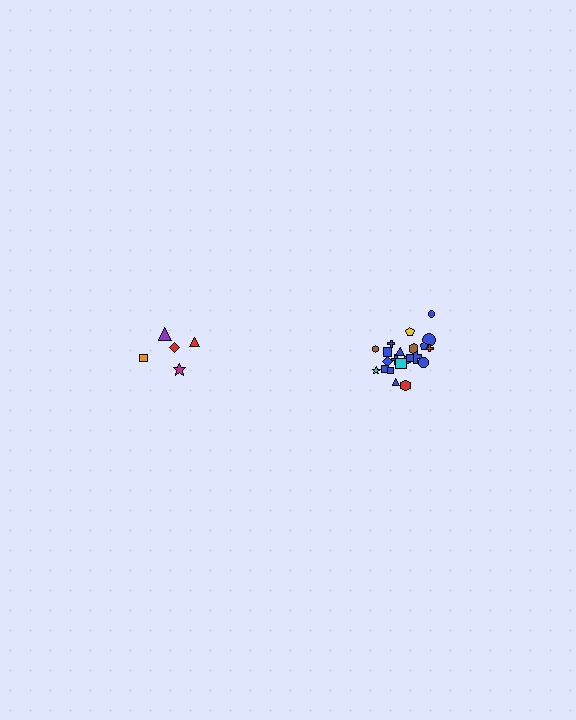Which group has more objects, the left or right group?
The right group.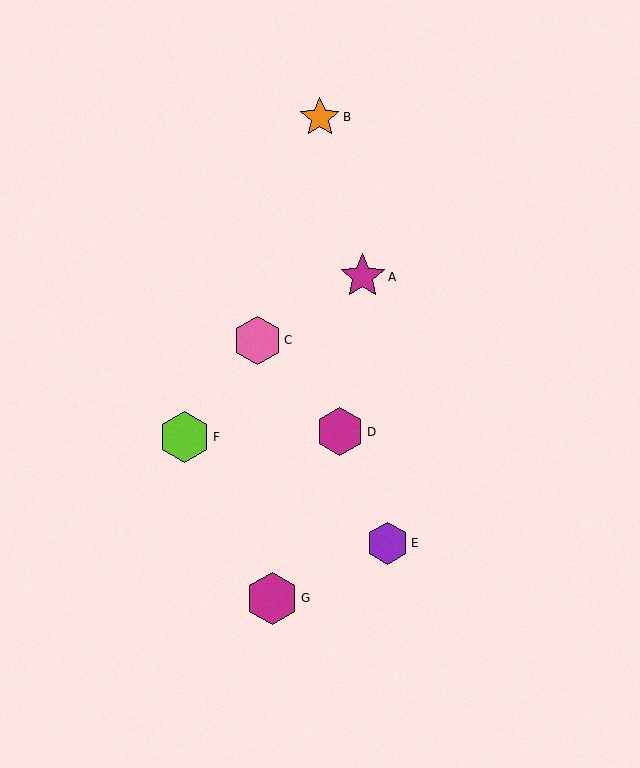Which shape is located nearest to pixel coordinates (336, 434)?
The magenta hexagon (labeled D) at (340, 432) is nearest to that location.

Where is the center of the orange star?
The center of the orange star is at (320, 117).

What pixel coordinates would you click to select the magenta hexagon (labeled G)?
Click at (272, 598) to select the magenta hexagon G.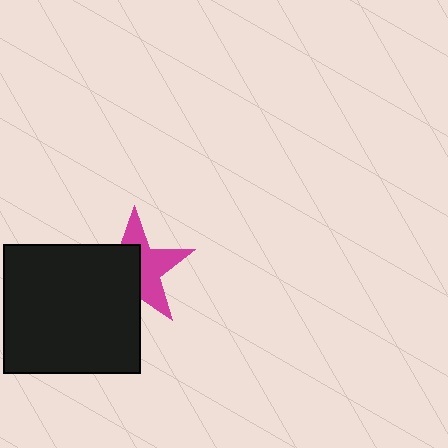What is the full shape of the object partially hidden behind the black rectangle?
The partially hidden object is a magenta star.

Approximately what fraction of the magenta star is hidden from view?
Roughly 52% of the magenta star is hidden behind the black rectangle.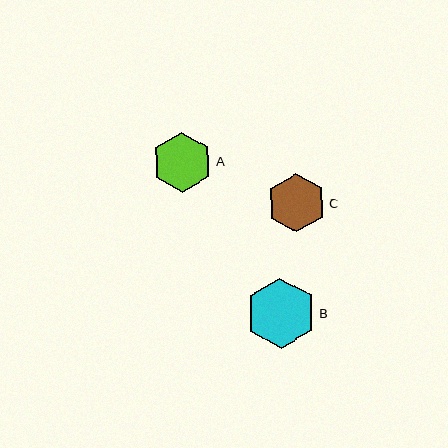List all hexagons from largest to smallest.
From largest to smallest: B, A, C.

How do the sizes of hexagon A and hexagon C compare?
Hexagon A and hexagon C are approximately the same size.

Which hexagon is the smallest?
Hexagon C is the smallest with a size of approximately 59 pixels.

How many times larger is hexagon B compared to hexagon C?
Hexagon B is approximately 1.2 times the size of hexagon C.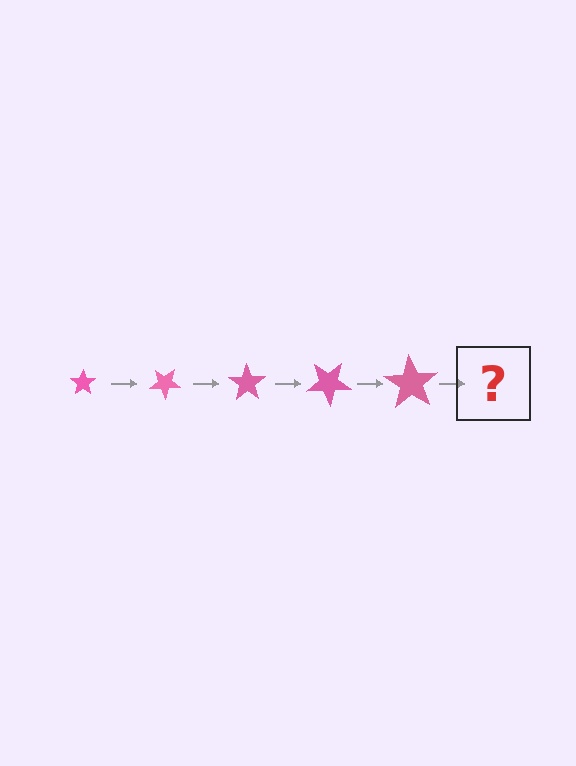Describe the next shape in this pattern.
It should be a star, larger than the previous one and rotated 175 degrees from the start.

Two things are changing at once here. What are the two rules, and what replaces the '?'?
The two rules are that the star grows larger each step and it rotates 35 degrees each step. The '?' should be a star, larger than the previous one and rotated 175 degrees from the start.